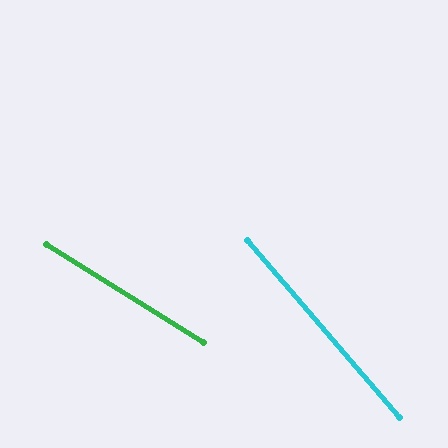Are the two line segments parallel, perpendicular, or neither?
Neither parallel nor perpendicular — they differ by about 17°.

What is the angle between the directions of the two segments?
Approximately 17 degrees.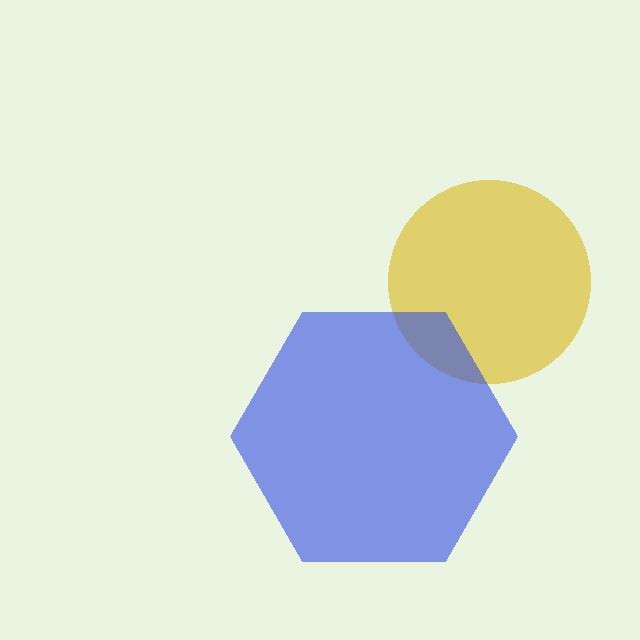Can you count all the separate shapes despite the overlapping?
Yes, there are 2 separate shapes.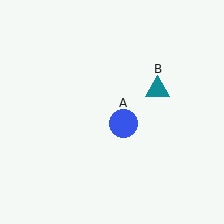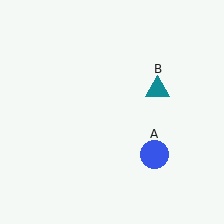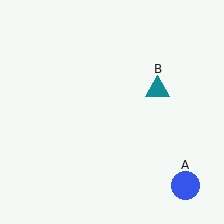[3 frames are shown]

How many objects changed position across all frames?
1 object changed position: blue circle (object A).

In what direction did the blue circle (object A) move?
The blue circle (object A) moved down and to the right.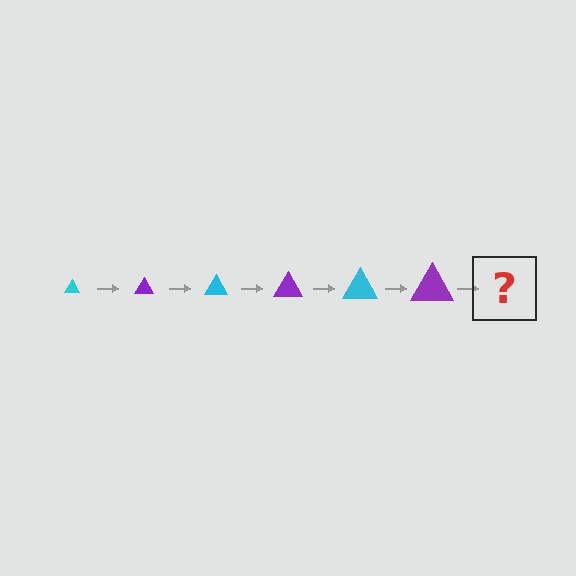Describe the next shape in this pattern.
It should be a cyan triangle, larger than the previous one.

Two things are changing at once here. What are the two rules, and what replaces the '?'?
The two rules are that the triangle grows larger each step and the color cycles through cyan and purple. The '?' should be a cyan triangle, larger than the previous one.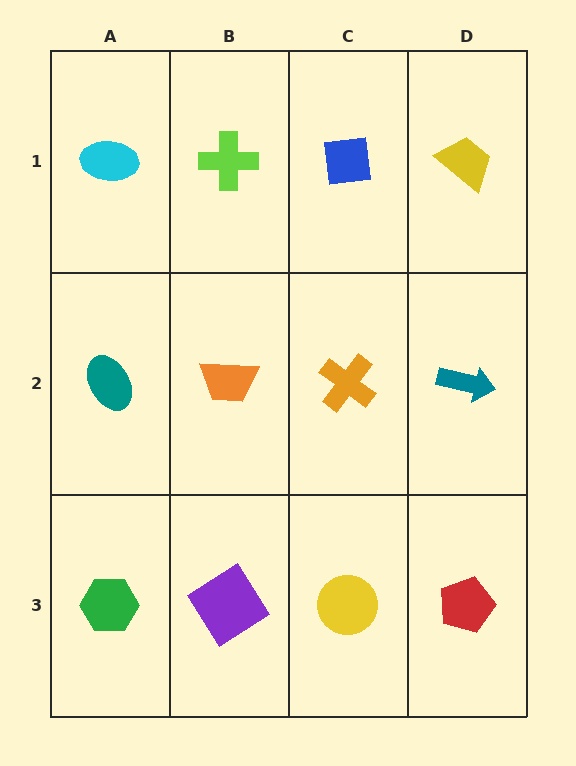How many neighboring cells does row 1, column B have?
3.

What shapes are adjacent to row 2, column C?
A blue square (row 1, column C), a yellow circle (row 3, column C), an orange trapezoid (row 2, column B), a teal arrow (row 2, column D).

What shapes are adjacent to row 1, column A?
A teal ellipse (row 2, column A), a lime cross (row 1, column B).